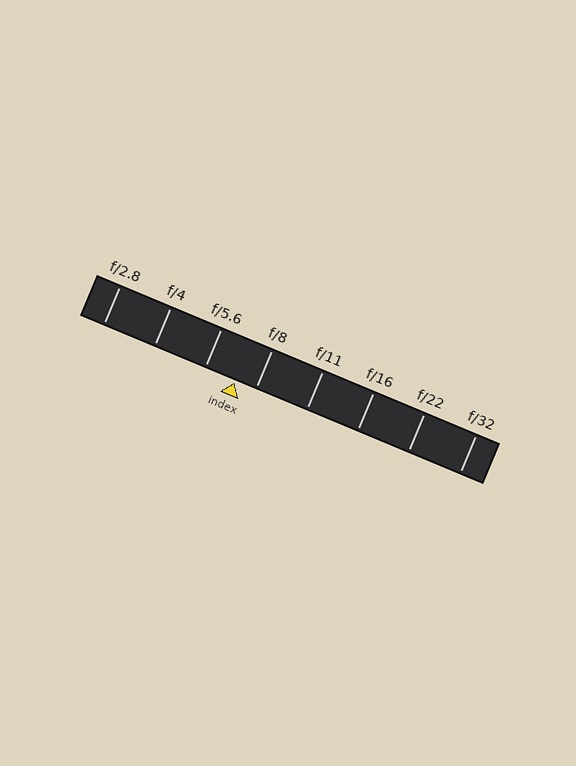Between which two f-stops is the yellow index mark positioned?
The index mark is between f/5.6 and f/8.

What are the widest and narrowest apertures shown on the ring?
The widest aperture shown is f/2.8 and the narrowest is f/32.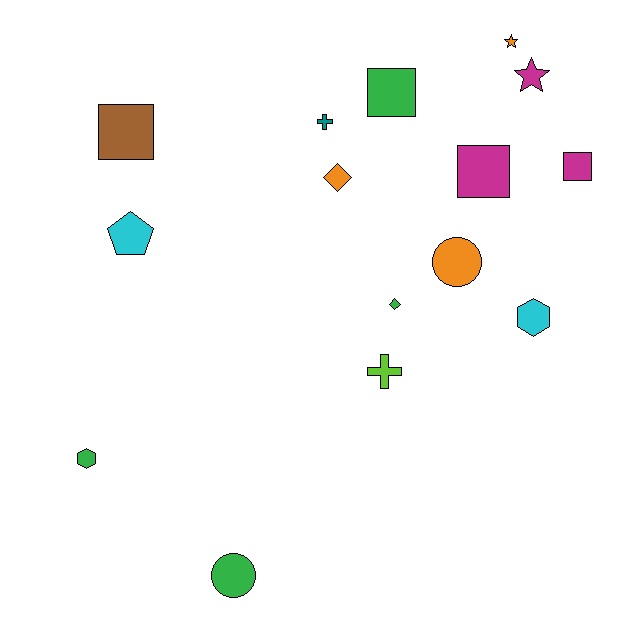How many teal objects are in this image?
There is 1 teal object.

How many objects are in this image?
There are 15 objects.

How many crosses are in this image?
There are 2 crosses.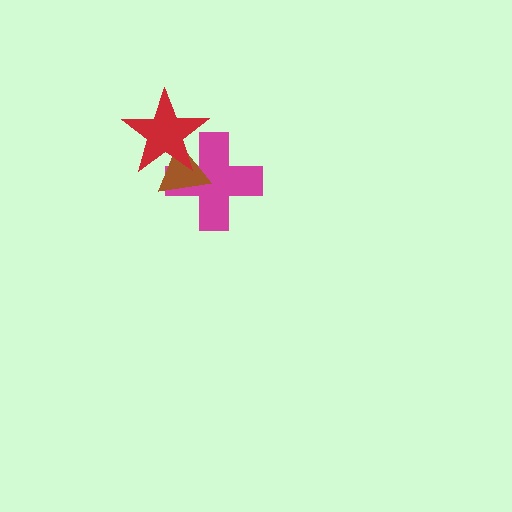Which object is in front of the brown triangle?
The red star is in front of the brown triangle.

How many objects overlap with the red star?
2 objects overlap with the red star.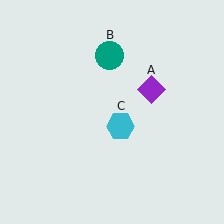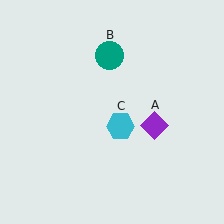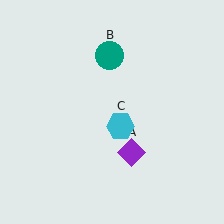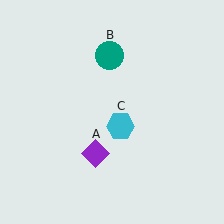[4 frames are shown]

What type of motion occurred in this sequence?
The purple diamond (object A) rotated clockwise around the center of the scene.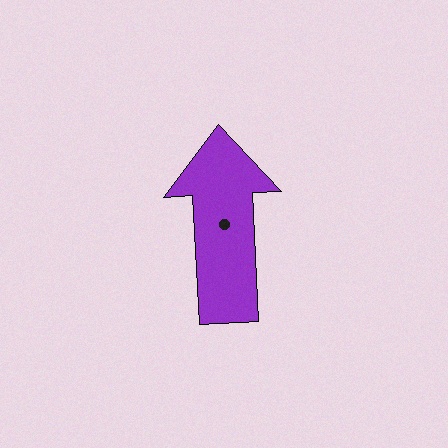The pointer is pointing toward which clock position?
Roughly 12 o'clock.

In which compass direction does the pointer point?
North.